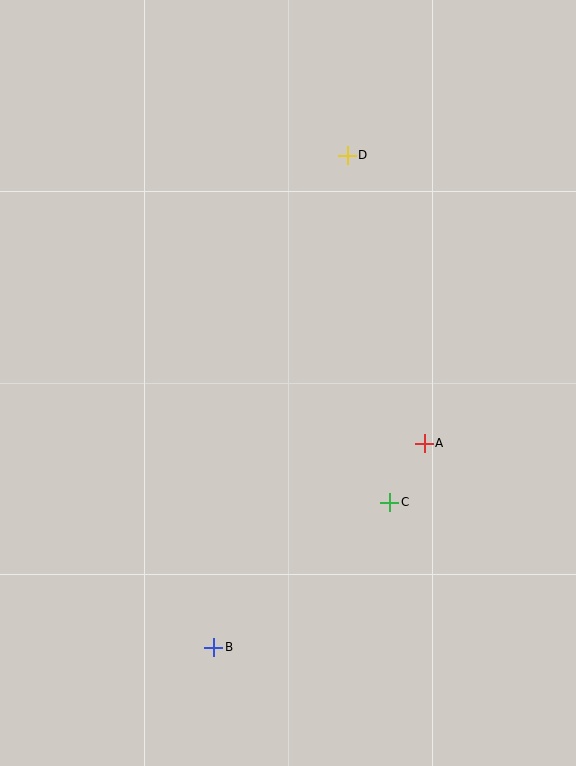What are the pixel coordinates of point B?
Point B is at (214, 647).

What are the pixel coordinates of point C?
Point C is at (389, 502).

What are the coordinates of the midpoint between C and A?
The midpoint between C and A is at (407, 473).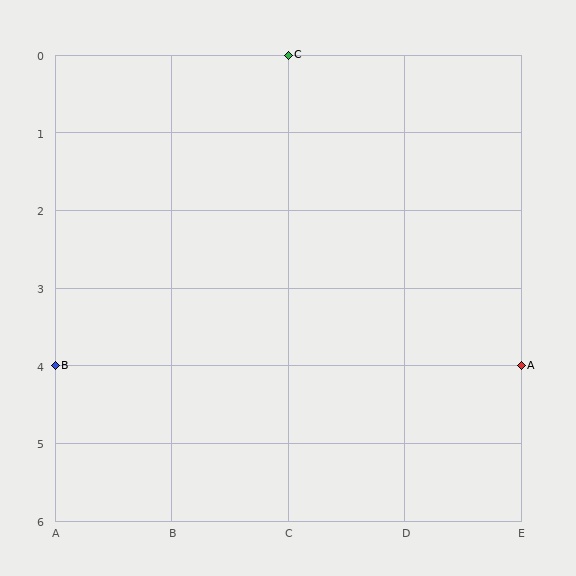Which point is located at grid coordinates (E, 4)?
Point A is at (E, 4).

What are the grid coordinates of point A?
Point A is at grid coordinates (E, 4).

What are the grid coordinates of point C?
Point C is at grid coordinates (C, 0).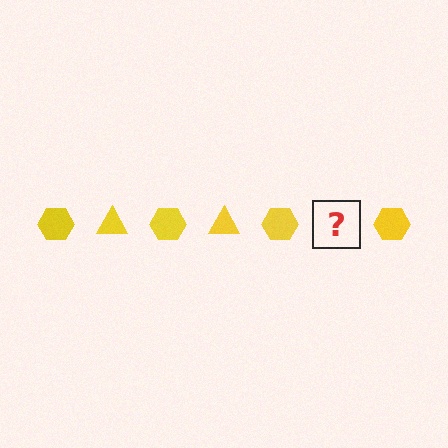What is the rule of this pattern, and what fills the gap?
The rule is that the pattern cycles through hexagon, triangle shapes in yellow. The gap should be filled with a yellow triangle.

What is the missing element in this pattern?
The missing element is a yellow triangle.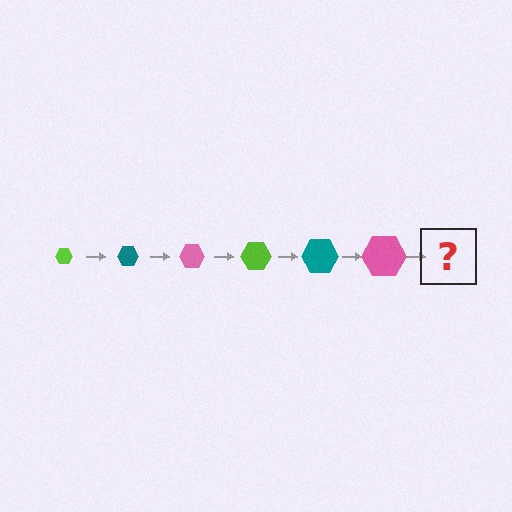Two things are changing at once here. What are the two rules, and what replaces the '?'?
The two rules are that the hexagon grows larger each step and the color cycles through lime, teal, and pink. The '?' should be a lime hexagon, larger than the previous one.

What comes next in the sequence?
The next element should be a lime hexagon, larger than the previous one.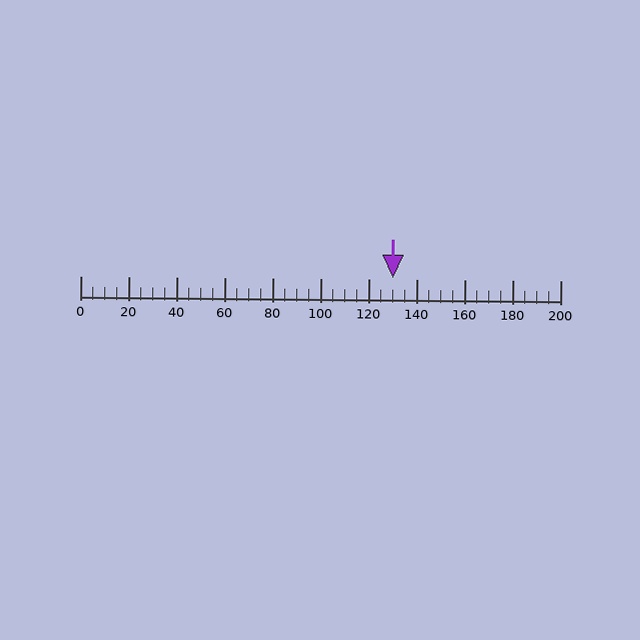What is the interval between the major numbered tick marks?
The major tick marks are spaced 20 units apart.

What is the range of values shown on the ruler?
The ruler shows values from 0 to 200.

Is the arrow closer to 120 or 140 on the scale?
The arrow is closer to 140.